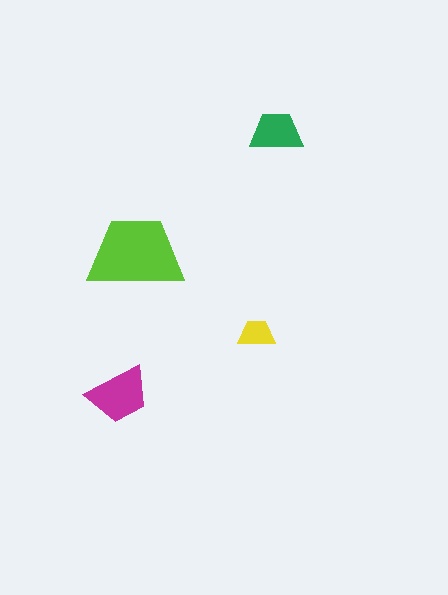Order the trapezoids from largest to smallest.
the lime one, the magenta one, the green one, the yellow one.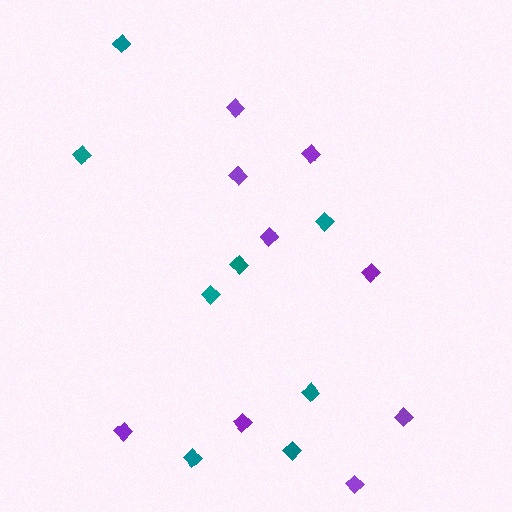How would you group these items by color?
There are 2 groups: one group of teal diamonds (8) and one group of purple diamonds (9).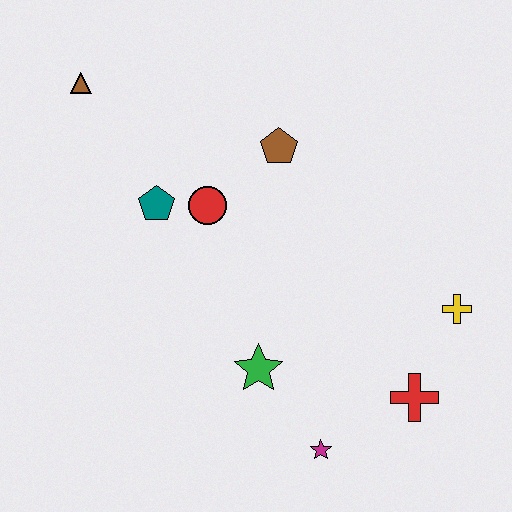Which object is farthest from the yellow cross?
The brown triangle is farthest from the yellow cross.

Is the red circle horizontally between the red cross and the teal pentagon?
Yes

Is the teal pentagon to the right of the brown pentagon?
No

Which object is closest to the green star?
The magenta star is closest to the green star.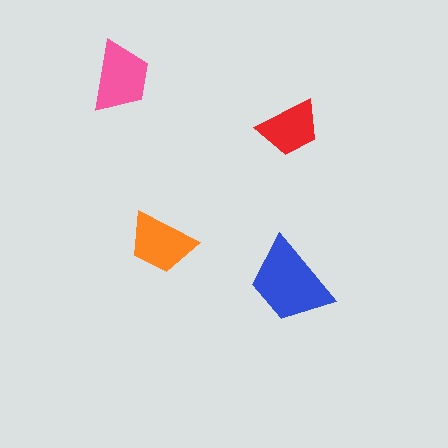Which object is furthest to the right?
The red trapezoid is rightmost.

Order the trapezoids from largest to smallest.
the blue one, the pink one, the orange one, the red one.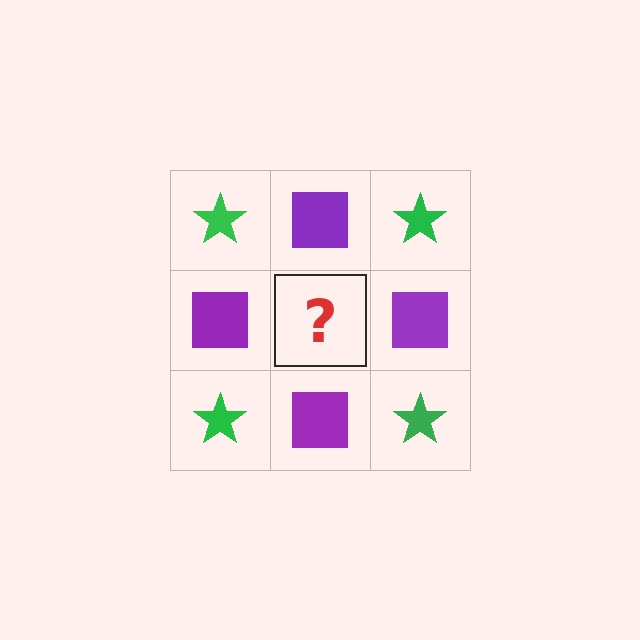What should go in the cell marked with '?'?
The missing cell should contain a green star.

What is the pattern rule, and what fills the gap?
The rule is that it alternates green star and purple square in a checkerboard pattern. The gap should be filled with a green star.